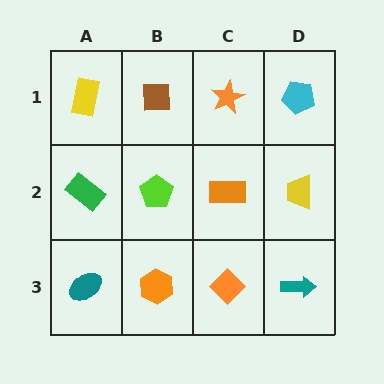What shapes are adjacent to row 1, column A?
A green rectangle (row 2, column A), a brown square (row 1, column B).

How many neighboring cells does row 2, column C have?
4.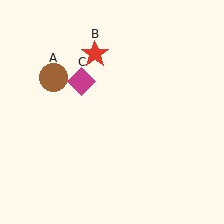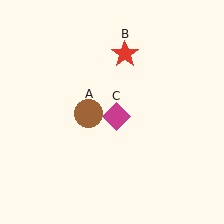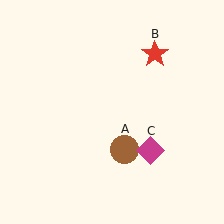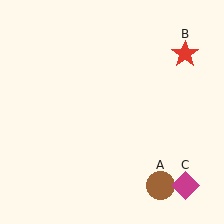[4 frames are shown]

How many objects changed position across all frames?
3 objects changed position: brown circle (object A), red star (object B), magenta diamond (object C).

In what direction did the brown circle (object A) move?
The brown circle (object A) moved down and to the right.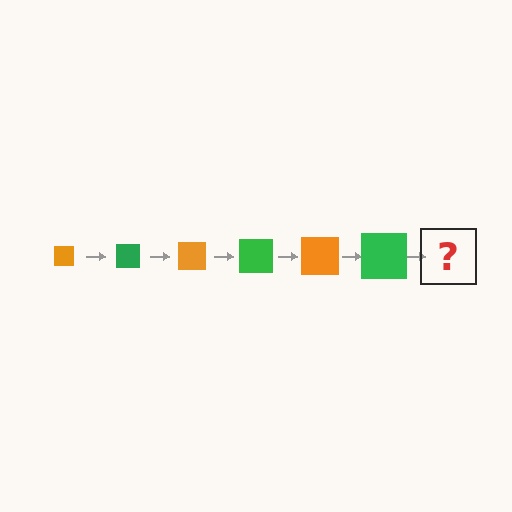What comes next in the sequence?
The next element should be an orange square, larger than the previous one.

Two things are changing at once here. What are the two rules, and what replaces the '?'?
The two rules are that the square grows larger each step and the color cycles through orange and green. The '?' should be an orange square, larger than the previous one.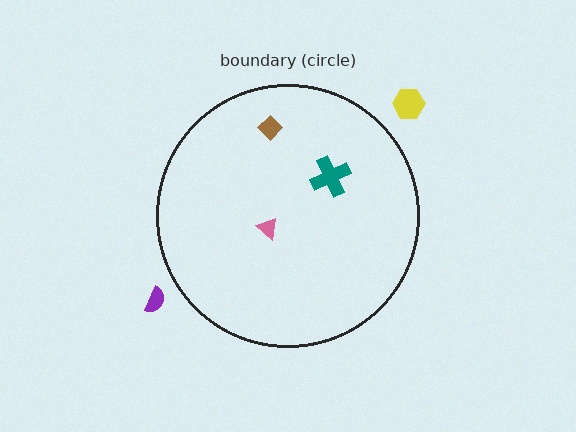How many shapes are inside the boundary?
3 inside, 2 outside.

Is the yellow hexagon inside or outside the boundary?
Outside.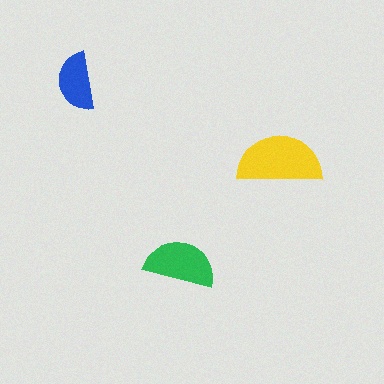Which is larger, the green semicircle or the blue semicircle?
The green one.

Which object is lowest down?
The green semicircle is bottommost.